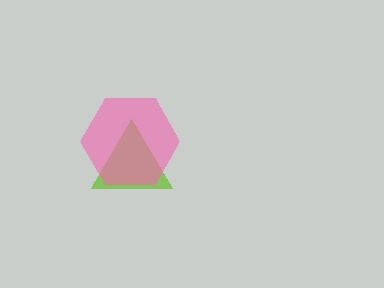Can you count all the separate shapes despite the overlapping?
Yes, there are 2 separate shapes.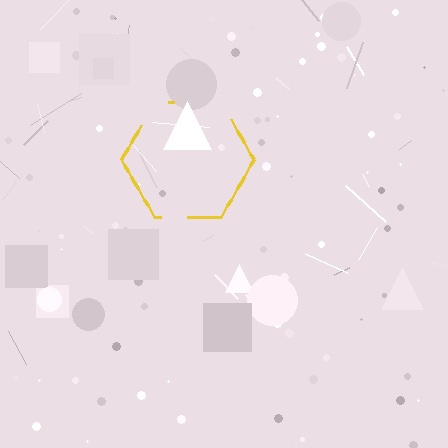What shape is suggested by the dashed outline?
The dashed outline suggests a hexagon.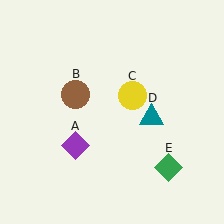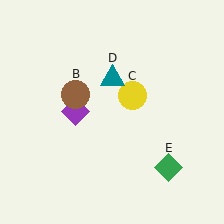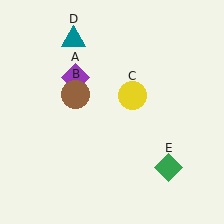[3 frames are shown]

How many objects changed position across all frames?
2 objects changed position: purple diamond (object A), teal triangle (object D).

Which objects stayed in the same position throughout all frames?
Brown circle (object B) and yellow circle (object C) and green diamond (object E) remained stationary.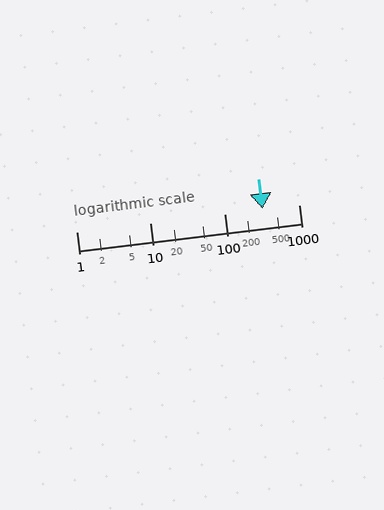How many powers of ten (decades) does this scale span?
The scale spans 3 decades, from 1 to 1000.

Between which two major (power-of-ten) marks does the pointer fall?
The pointer is between 100 and 1000.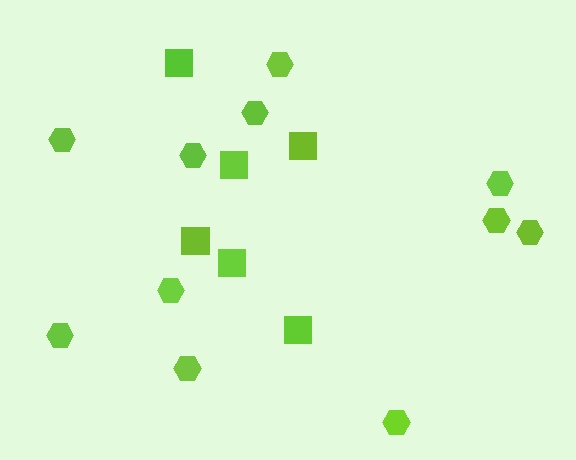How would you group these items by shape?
There are 2 groups: one group of squares (6) and one group of hexagons (11).